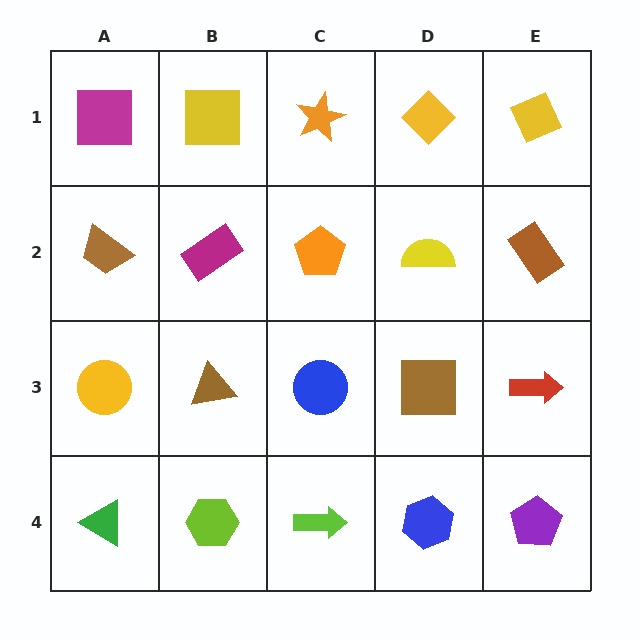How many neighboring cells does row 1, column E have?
2.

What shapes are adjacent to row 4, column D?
A brown square (row 3, column D), a lime arrow (row 4, column C), a purple pentagon (row 4, column E).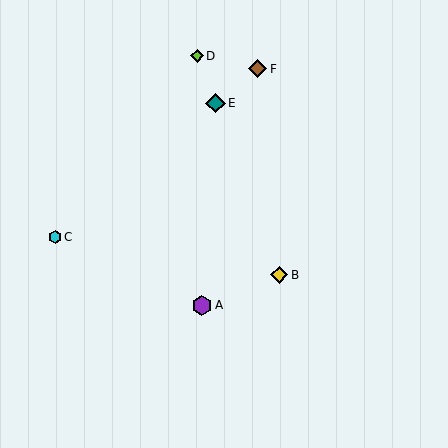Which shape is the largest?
The purple hexagon (labeled A) is the largest.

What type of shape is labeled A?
Shape A is a purple hexagon.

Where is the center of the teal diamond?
The center of the teal diamond is at (215, 103).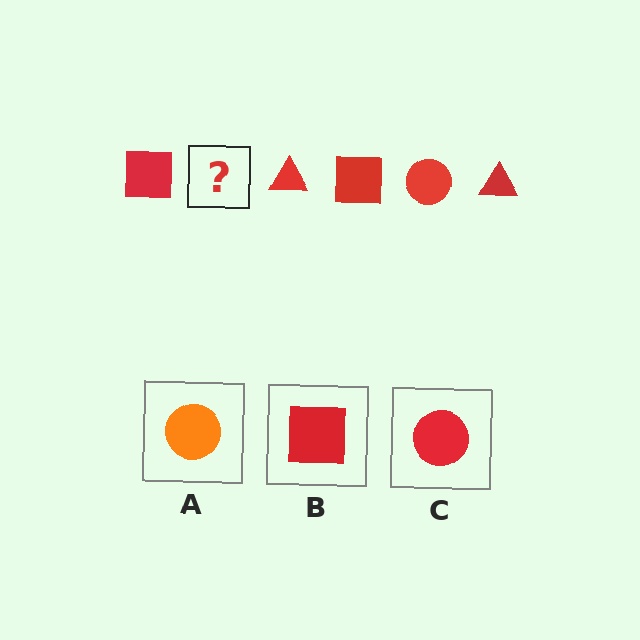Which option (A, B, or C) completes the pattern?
C.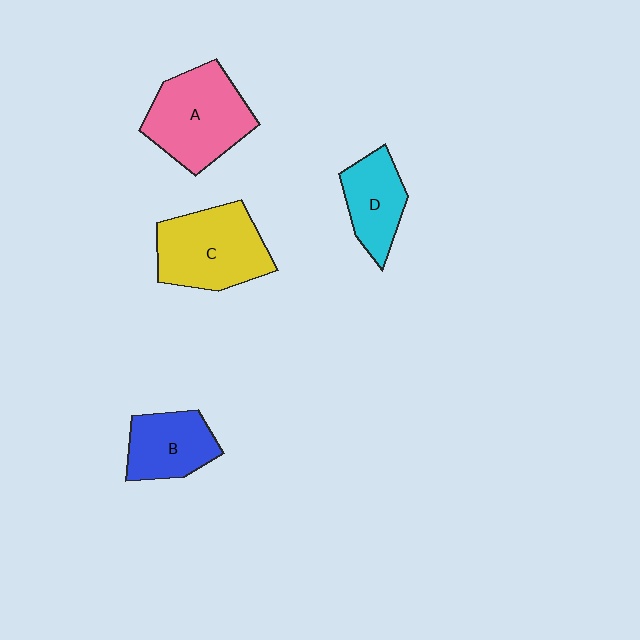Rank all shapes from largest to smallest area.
From largest to smallest: A (pink), C (yellow), B (blue), D (cyan).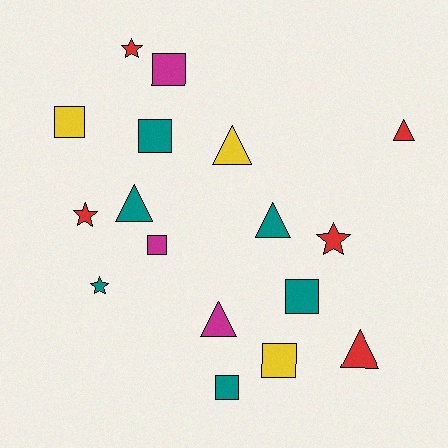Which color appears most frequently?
Teal, with 6 objects.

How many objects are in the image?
There are 17 objects.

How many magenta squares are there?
There are 2 magenta squares.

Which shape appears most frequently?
Square, with 7 objects.